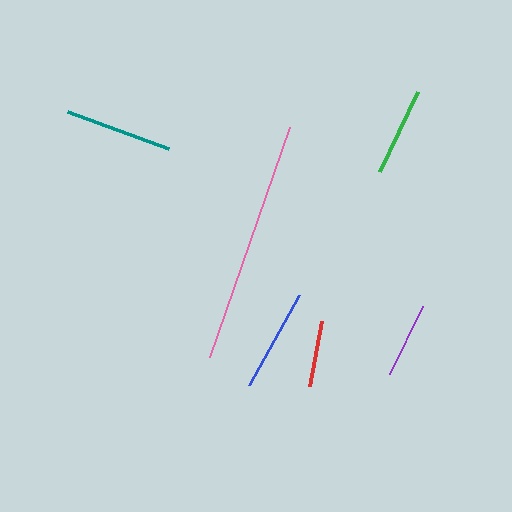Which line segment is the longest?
The pink line is the longest at approximately 243 pixels.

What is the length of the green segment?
The green segment is approximately 89 pixels long.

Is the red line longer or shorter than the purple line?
The purple line is longer than the red line.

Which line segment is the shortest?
The red line is the shortest at approximately 66 pixels.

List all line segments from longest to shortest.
From longest to shortest: pink, teal, blue, green, purple, red.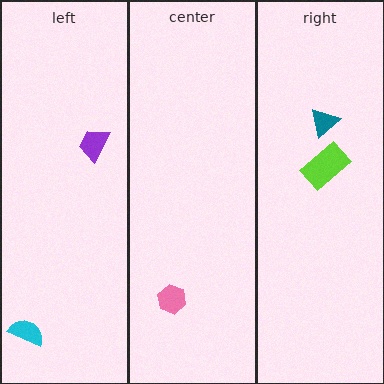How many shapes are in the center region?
1.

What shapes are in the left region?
The purple trapezoid, the cyan semicircle.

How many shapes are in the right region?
2.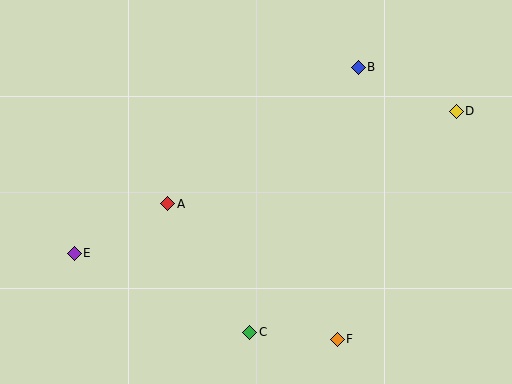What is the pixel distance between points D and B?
The distance between D and B is 108 pixels.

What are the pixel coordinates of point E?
Point E is at (74, 253).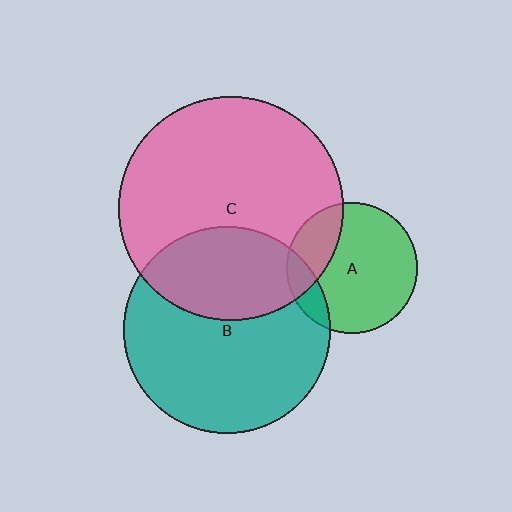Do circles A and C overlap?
Yes.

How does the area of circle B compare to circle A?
Approximately 2.5 times.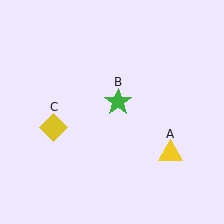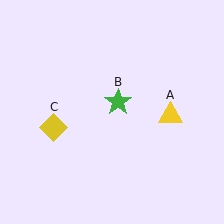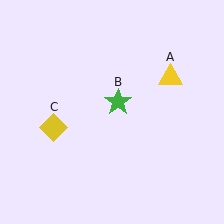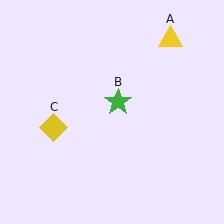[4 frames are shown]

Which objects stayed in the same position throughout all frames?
Green star (object B) and yellow diamond (object C) remained stationary.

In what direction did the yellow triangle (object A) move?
The yellow triangle (object A) moved up.